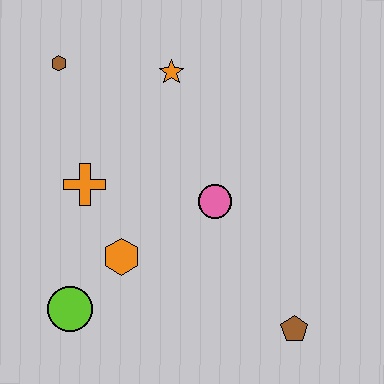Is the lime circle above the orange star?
No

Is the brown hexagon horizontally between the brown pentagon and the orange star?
No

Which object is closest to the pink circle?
The orange hexagon is closest to the pink circle.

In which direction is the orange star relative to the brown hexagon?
The orange star is to the right of the brown hexagon.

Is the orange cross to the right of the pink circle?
No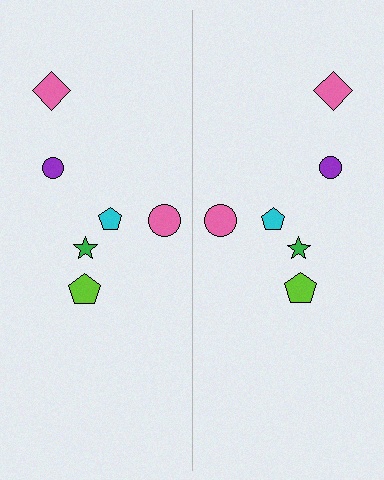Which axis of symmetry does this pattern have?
The pattern has a vertical axis of symmetry running through the center of the image.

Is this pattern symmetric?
Yes, this pattern has bilateral (reflection) symmetry.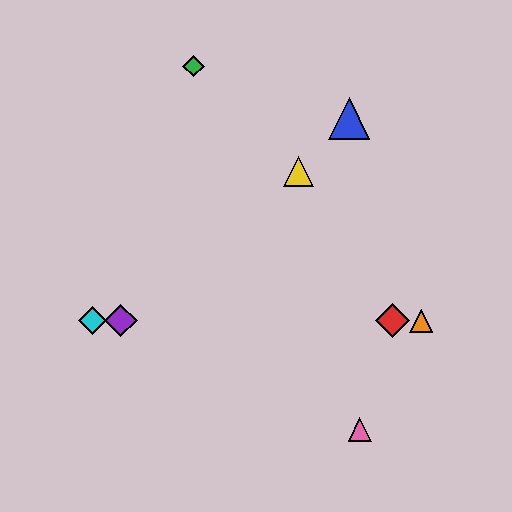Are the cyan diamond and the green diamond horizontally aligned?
No, the cyan diamond is at y≈321 and the green diamond is at y≈66.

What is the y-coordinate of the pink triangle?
The pink triangle is at y≈430.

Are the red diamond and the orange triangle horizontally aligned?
Yes, both are at y≈321.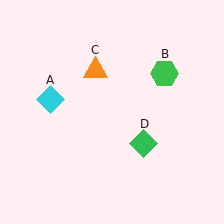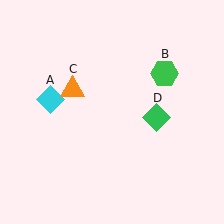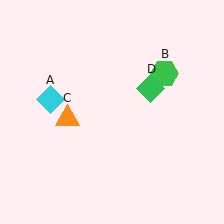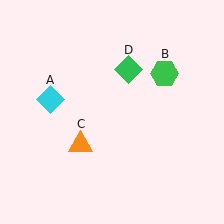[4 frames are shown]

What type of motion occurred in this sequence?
The orange triangle (object C), green diamond (object D) rotated counterclockwise around the center of the scene.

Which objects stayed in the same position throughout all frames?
Cyan diamond (object A) and green hexagon (object B) remained stationary.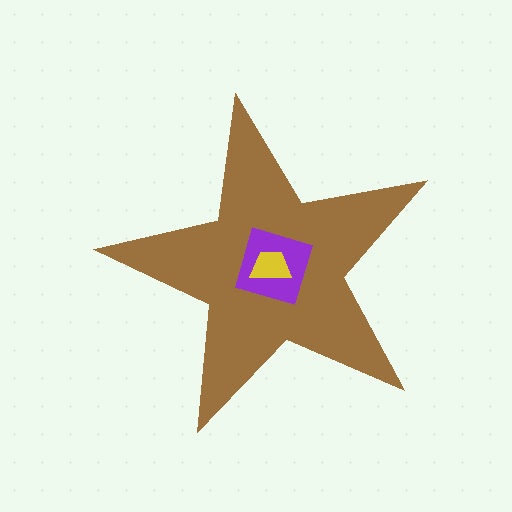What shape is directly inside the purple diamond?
The yellow trapezoid.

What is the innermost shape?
The yellow trapezoid.